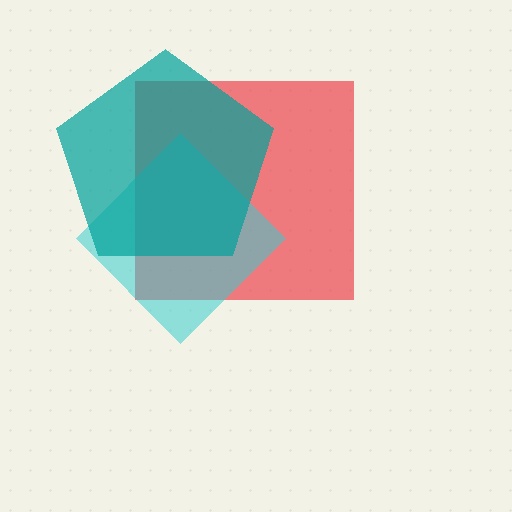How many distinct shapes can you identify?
There are 3 distinct shapes: a red square, a cyan diamond, a teal pentagon.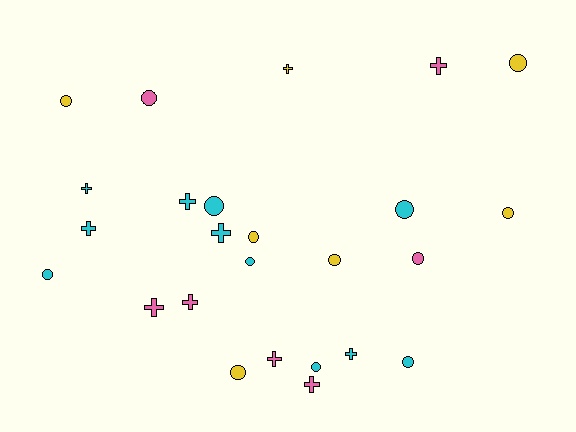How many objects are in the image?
There are 25 objects.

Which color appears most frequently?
Cyan, with 11 objects.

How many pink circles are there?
There are 2 pink circles.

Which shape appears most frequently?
Circle, with 14 objects.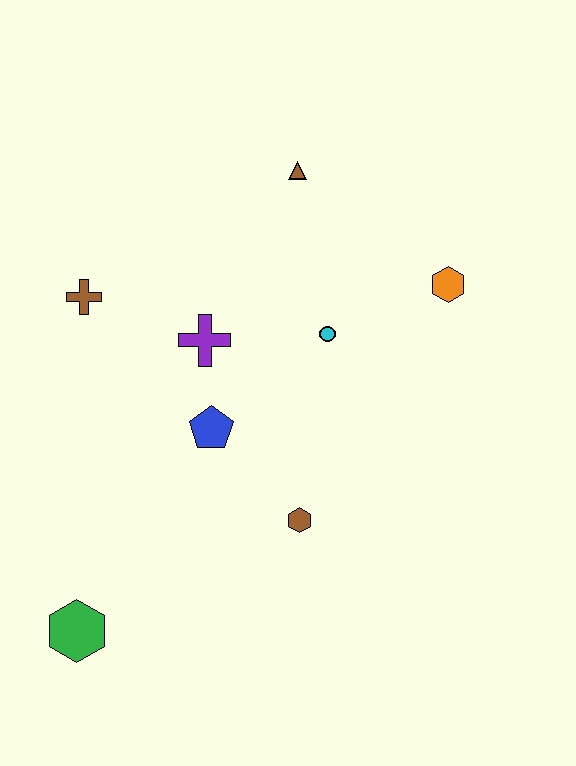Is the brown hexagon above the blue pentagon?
No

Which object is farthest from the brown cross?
The orange hexagon is farthest from the brown cross.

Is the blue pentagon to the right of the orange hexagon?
No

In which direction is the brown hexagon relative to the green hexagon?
The brown hexagon is to the right of the green hexagon.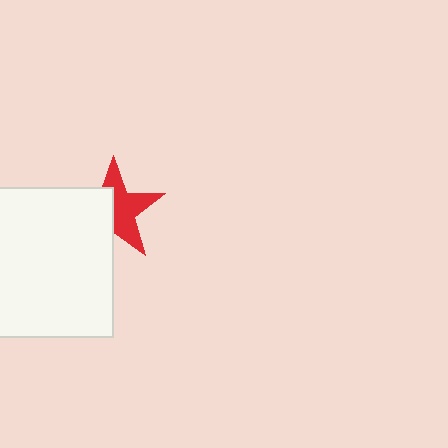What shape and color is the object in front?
The object in front is a white square.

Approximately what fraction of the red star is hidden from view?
Roughly 45% of the red star is hidden behind the white square.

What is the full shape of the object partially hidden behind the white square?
The partially hidden object is a red star.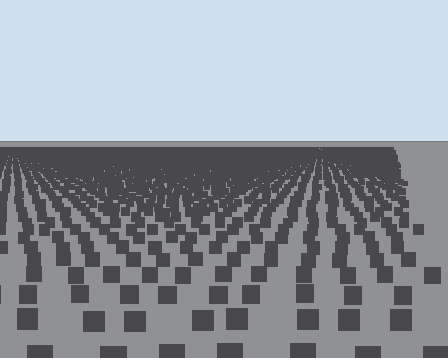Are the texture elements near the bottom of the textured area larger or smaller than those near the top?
Larger. Near the bottom, elements are closer to the viewer and appear at a bigger on-screen size.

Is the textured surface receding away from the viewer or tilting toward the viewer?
The surface is receding away from the viewer. Texture elements get smaller and denser toward the top.